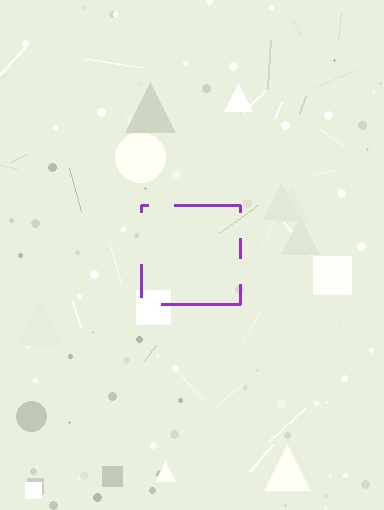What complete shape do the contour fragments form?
The contour fragments form a square.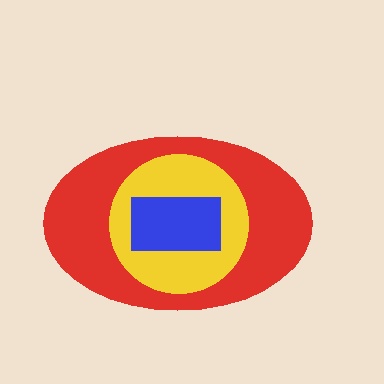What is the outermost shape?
The red ellipse.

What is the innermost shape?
The blue rectangle.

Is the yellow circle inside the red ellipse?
Yes.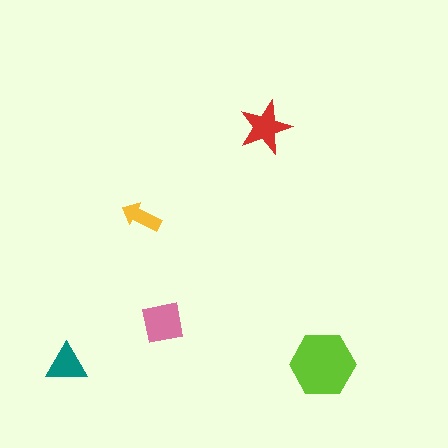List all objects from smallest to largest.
The yellow arrow, the teal triangle, the red star, the pink square, the lime hexagon.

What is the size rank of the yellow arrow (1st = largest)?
5th.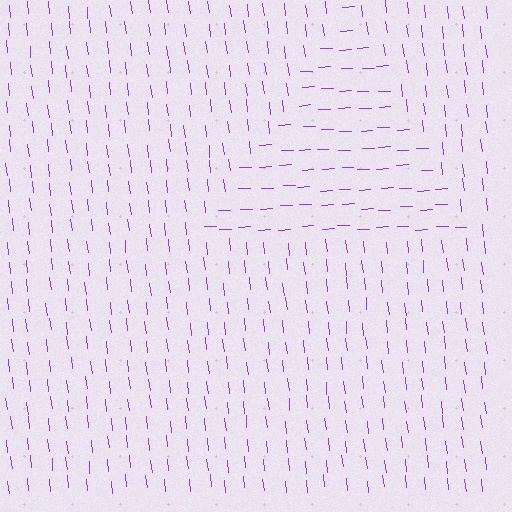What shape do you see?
I see a triangle.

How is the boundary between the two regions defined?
The boundary is defined purely by a change in line orientation (approximately 86 degrees difference). All lines are the same color and thickness.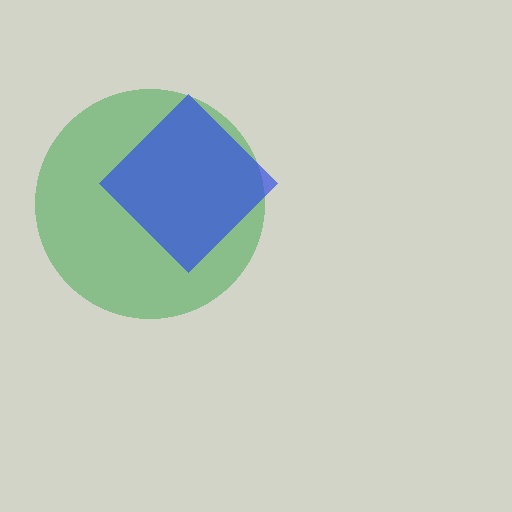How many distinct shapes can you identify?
There are 2 distinct shapes: a green circle, a blue diamond.